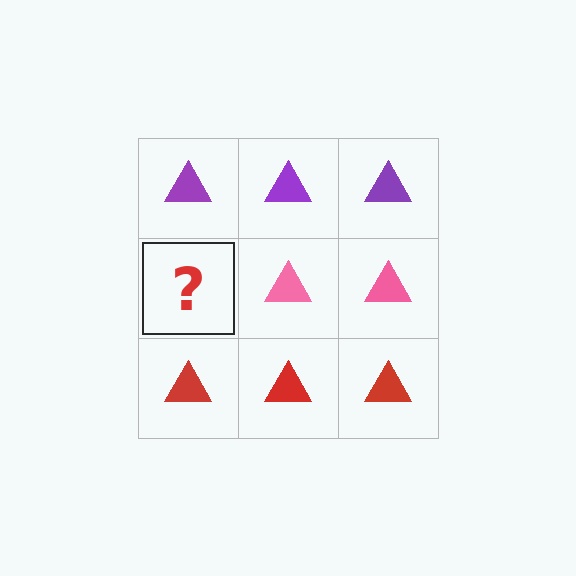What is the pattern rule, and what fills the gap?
The rule is that each row has a consistent color. The gap should be filled with a pink triangle.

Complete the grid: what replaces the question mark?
The question mark should be replaced with a pink triangle.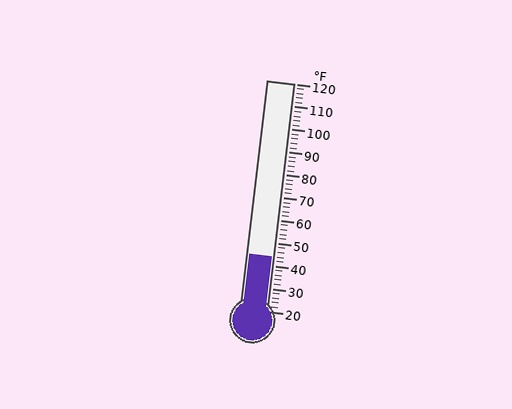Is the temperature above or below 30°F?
The temperature is above 30°F.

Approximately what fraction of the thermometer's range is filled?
The thermometer is filled to approximately 25% of its range.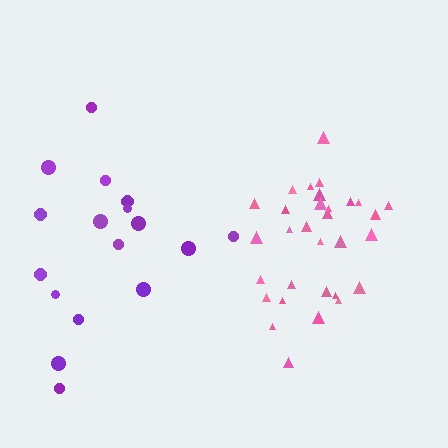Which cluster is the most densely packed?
Pink.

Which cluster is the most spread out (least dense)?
Purple.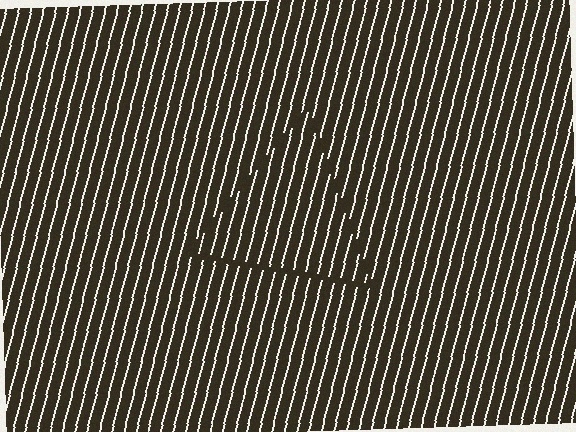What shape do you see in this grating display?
An illusory triangle. The interior of the shape contains the same grating, shifted by half a period — the contour is defined by the phase discontinuity where line-ends from the inner and outer gratings abut.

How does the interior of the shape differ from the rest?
The interior of the shape contains the same grating, shifted by half a period — the contour is defined by the phase discontinuity where line-ends from the inner and outer gratings abut.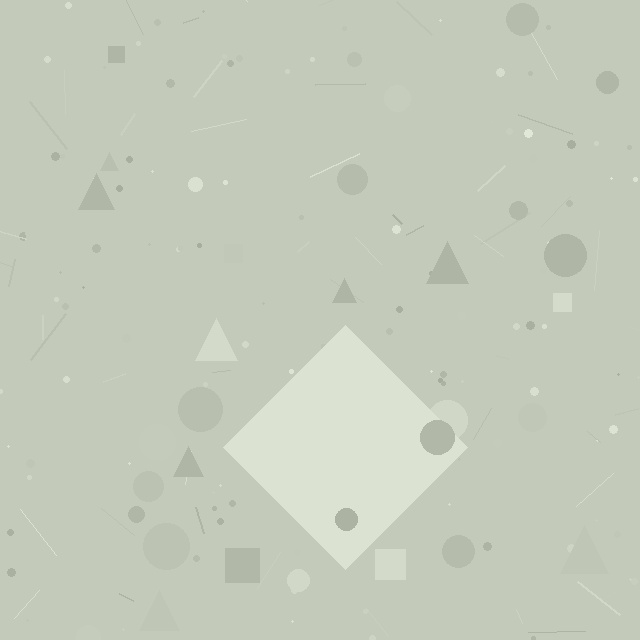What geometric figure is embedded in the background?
A diamond is embedded in the background.